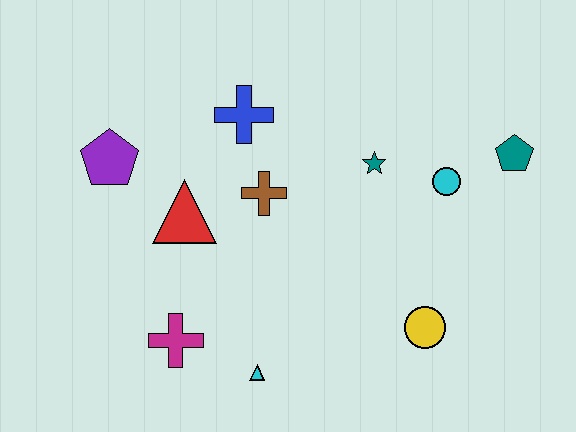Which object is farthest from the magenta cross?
The teal pentagon is farthest from the magenta cross.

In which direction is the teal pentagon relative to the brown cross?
The teal pentagon is to the right of the brown cross.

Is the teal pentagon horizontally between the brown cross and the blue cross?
No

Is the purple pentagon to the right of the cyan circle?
No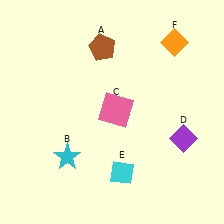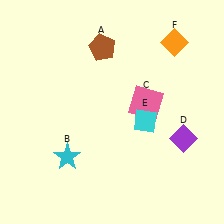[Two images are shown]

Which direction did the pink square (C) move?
The pink square (C) moved right.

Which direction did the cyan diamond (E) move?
The cyan diamond (E) moved up.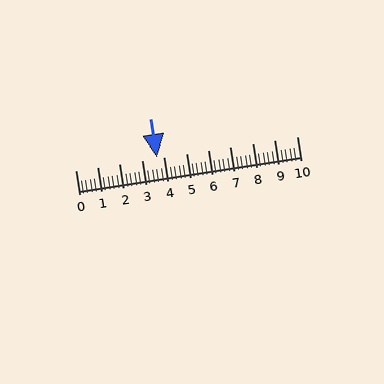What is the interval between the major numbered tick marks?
The major tick marks are spaced 1 units apart.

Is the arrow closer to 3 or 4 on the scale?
The arrow is closer to 4.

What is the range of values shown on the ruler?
The ruler shows values from 0 to 10.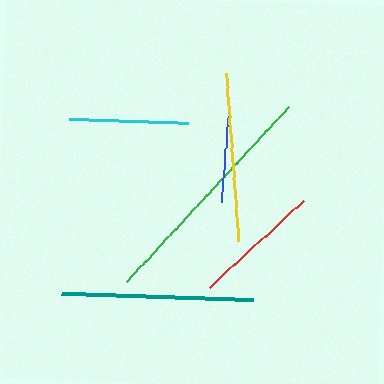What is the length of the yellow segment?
The yellow segment is approximately 167 pixels long.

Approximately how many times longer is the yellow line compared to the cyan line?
The yellow line is approximately 1.4 times the length of the cyan line.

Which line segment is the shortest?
The blue line is the shortest at approximately 86 pixels.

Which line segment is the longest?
The green line is the longest at approximately 238 pixels.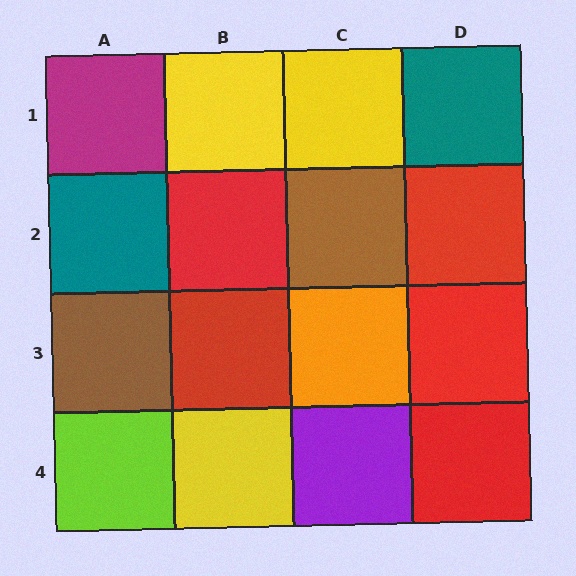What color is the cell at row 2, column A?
Teal.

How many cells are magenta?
1 cell is magenta.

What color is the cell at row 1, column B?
Yellow.